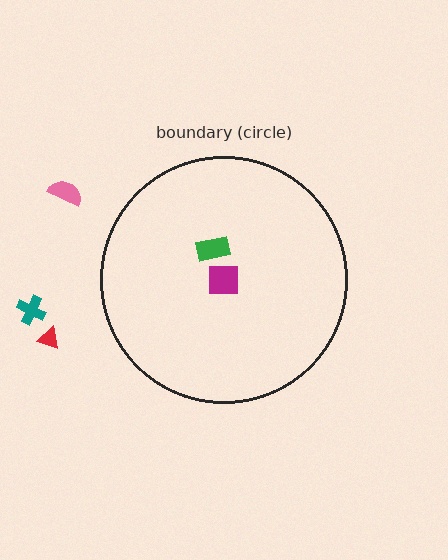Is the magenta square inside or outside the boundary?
Inside.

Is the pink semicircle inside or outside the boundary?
Outside.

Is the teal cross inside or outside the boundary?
Outside.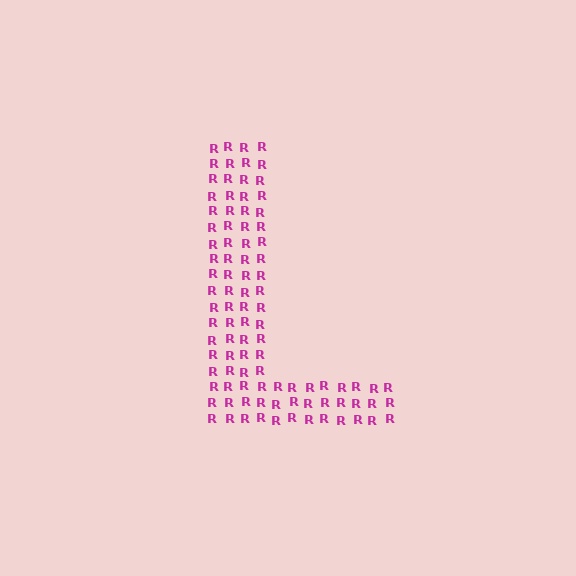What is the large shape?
The large shape is the letter L.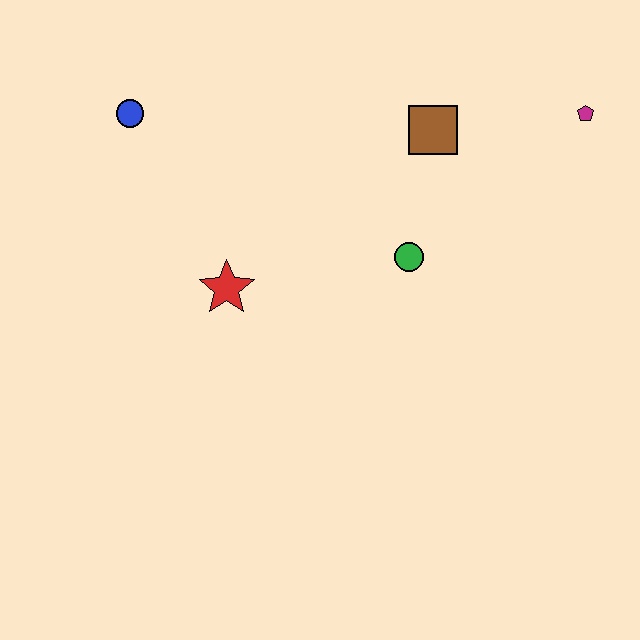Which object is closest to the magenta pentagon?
The brown square is closest to the magenta pentagon.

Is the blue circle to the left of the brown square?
Yes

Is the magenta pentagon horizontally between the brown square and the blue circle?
No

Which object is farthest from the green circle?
The blue circle is farthest from the green circle.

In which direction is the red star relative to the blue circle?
The red star is below the blue circle.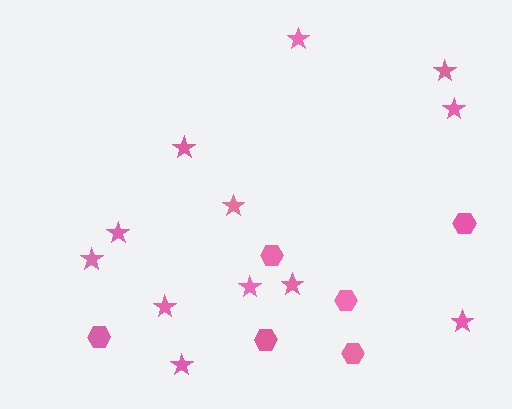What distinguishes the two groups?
There are 2 groups: one group of stars (12) and one group of hexagons (6).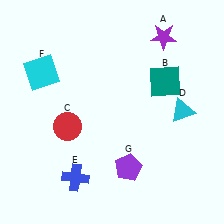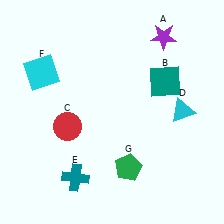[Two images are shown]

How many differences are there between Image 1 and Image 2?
There are 2 differences between the two images.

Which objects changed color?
E changed from blue to teal. G changed from purple to green.